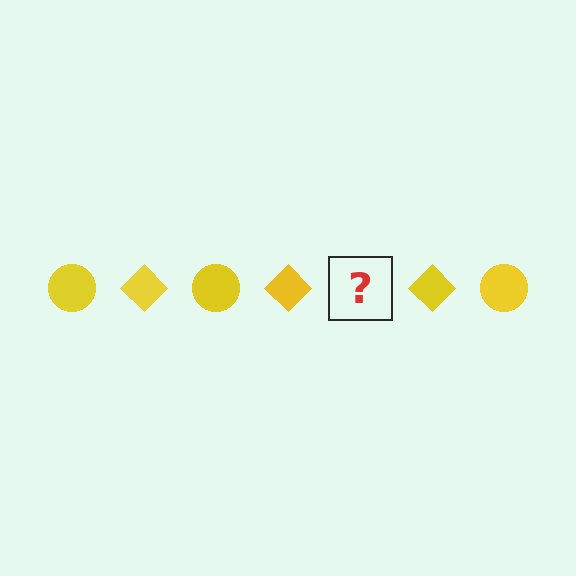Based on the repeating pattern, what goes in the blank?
The blank should be a yellow circle.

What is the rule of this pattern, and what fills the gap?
The rule is that the pattern cycles through circle, diamond shapes in yellow. The gap should be filled with a yellow circle.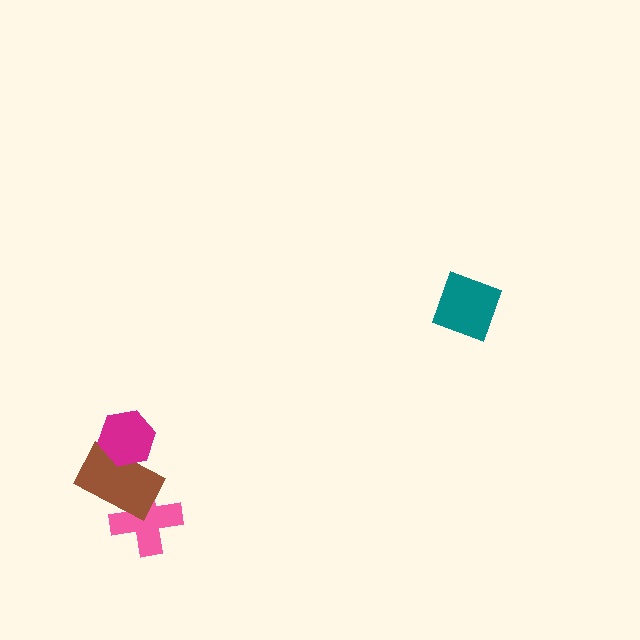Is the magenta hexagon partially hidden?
No, no other shape covers it.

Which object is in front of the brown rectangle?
The magenta hexagon is in front of the brown rectangle.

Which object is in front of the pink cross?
The brown rectangle is in front of the pink cross.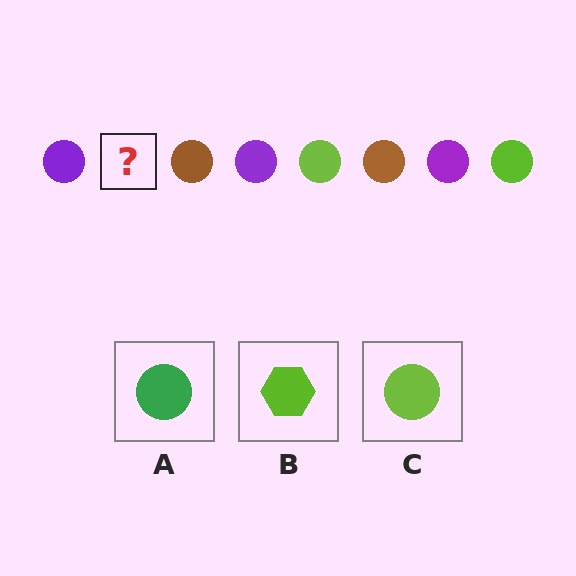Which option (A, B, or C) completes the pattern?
C.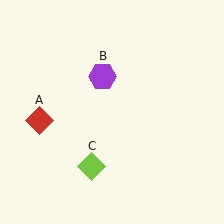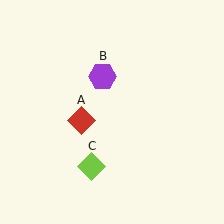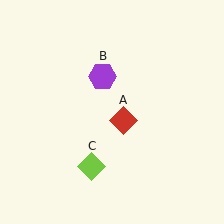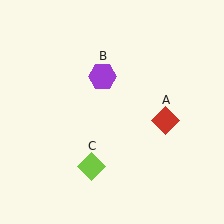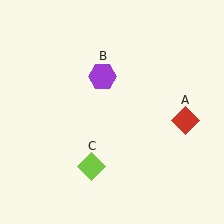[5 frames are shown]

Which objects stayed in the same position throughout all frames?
Purple hexagon (object B) and lime diamond (object C) remained stationary.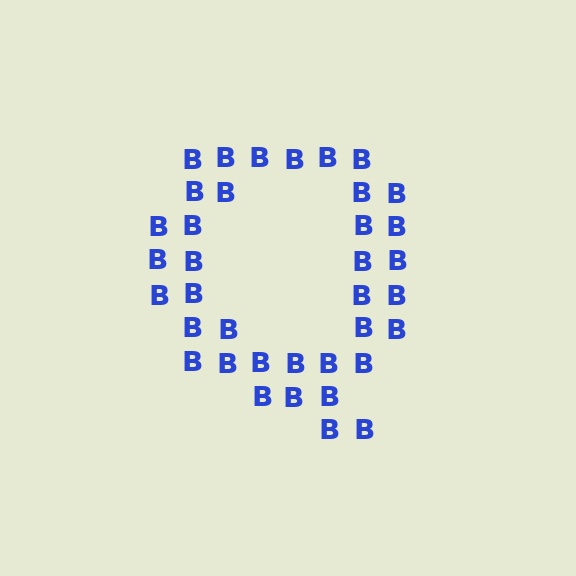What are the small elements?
The small elements are letter B's.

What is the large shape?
The large shape is the letter Q.